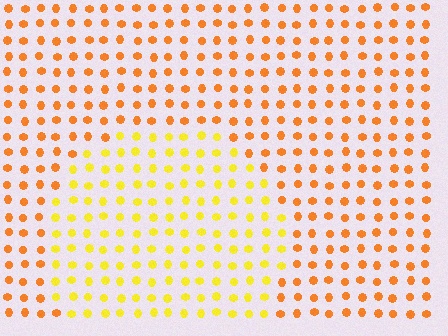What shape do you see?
I see a circle.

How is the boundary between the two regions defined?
The boundary is defined purely by a slight shift in hue (about 32 degrees). Spacing, size, and orientation are identical on both sides.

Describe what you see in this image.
The image is filled with small orange elements in a uniform arrangement. A circle-shaped region is visible where the elements are tinted to a slightly different hue, forming a subtle color boundary.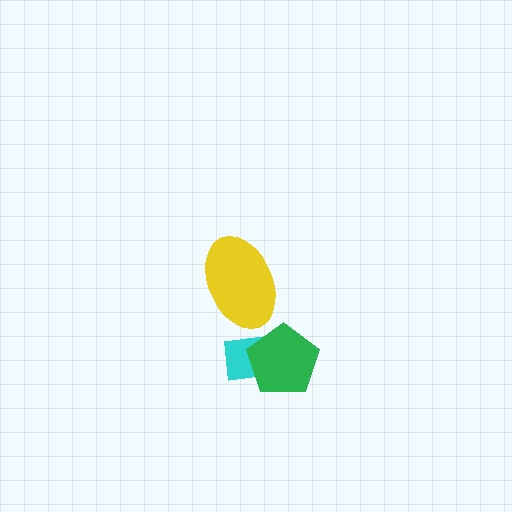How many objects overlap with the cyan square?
1 object overlaps with the cyan square.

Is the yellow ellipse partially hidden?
No, no other shape covers it.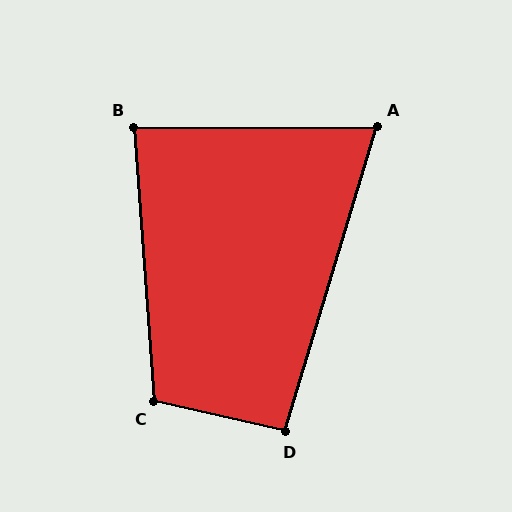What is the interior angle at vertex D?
Approximately 94 degrees (approximately right).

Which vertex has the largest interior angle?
C, at approximately 107 degrees.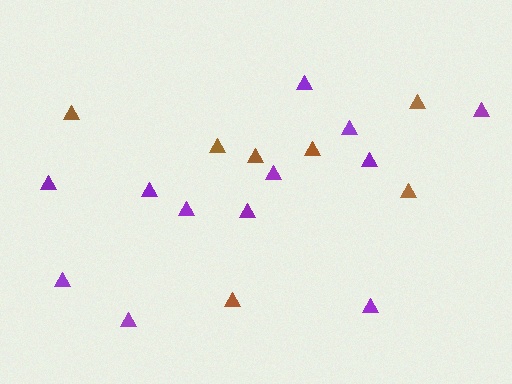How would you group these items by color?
There are 2 groups: one group of brown triangles (7) and one group of purple triangles (12).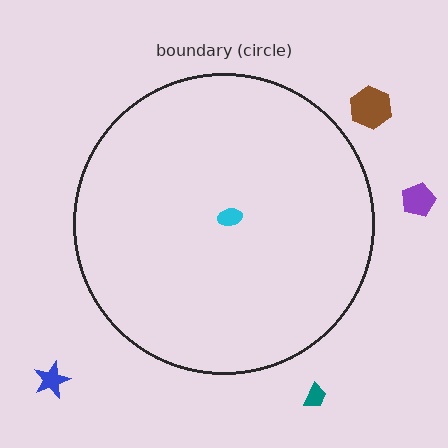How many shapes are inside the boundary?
1 inside, 4 outside.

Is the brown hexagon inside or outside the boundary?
Outside.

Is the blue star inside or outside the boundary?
Outside.